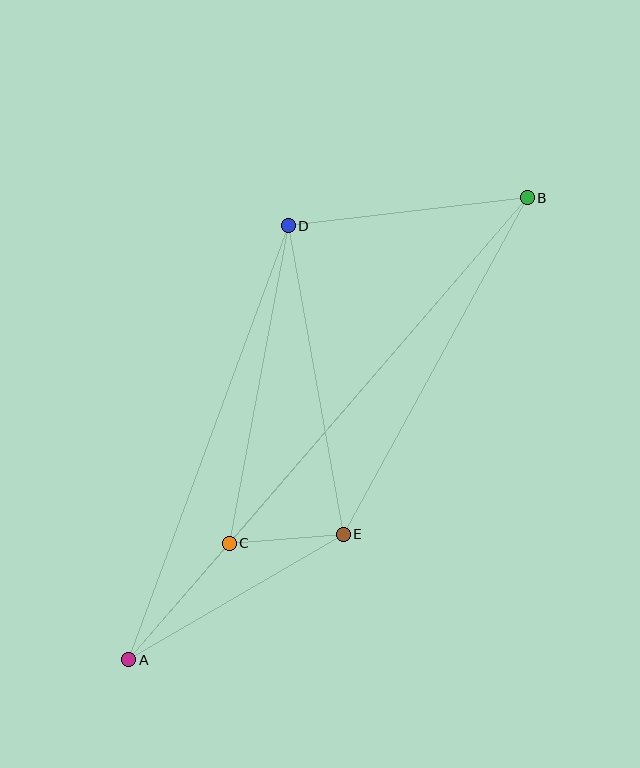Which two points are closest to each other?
Points C and E are closest to each other.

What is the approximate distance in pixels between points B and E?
The distance between B and E is approximately 383 pixels.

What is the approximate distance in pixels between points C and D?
The distance between C and D is approximately 323 pixels.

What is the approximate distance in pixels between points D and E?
The distance between D and E is approximately 313 pixels.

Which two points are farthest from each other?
Points A and B are farthest from each other.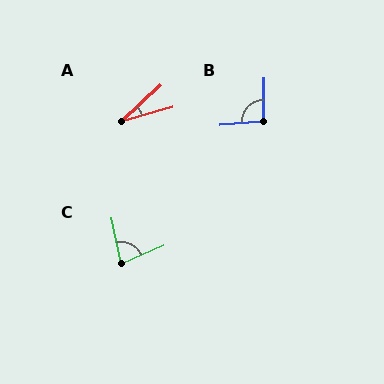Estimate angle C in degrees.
Approximately 79 degrees.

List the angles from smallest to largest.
A (27°), C (79°), B (94°).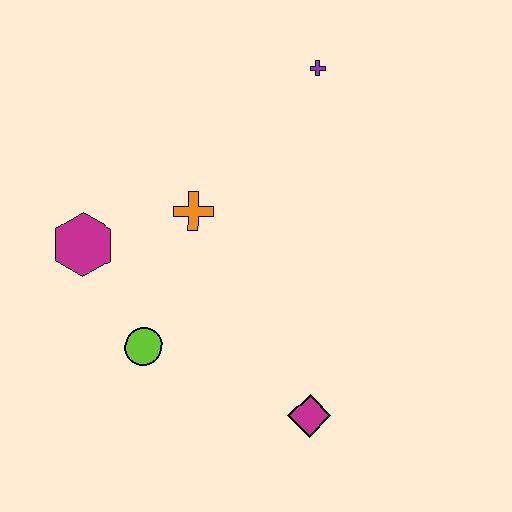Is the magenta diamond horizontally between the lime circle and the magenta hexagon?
No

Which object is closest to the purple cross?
The orange cross is closest to the purple cross.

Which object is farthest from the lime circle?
The purple cross is farthest from the lime circle.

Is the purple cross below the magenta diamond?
No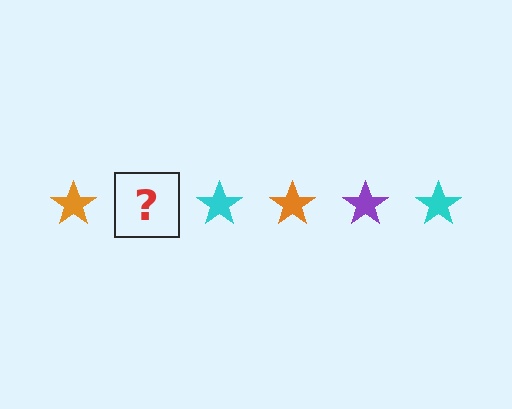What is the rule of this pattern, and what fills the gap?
The rule is that the pattern cycles through orange, purple, cyan stars. The gap should be filled with a purple star.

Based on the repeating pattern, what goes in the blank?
The blank should be a purple star.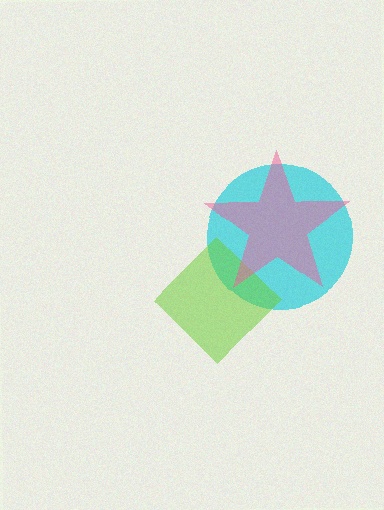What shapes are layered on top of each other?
The layered shapes are: a cyan circle, a lime diamond, a pink star.